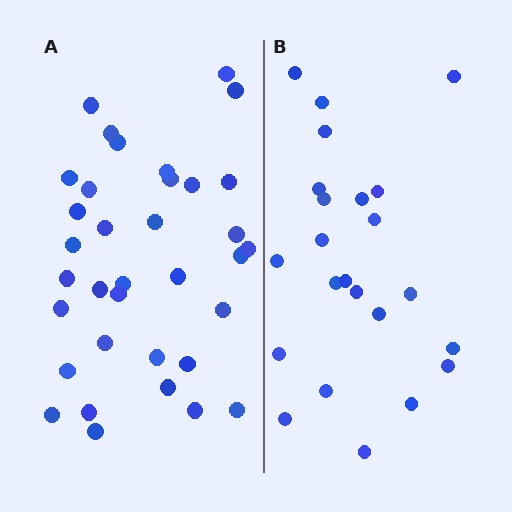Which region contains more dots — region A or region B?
Region A (the left region) has more dots.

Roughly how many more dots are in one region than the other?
Region A has roughly 12 or so more dots than region B.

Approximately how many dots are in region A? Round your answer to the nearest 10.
About 40 dots. (The exact count is 35, which rounds to 40.)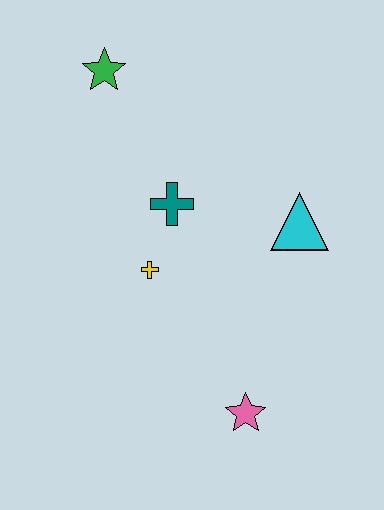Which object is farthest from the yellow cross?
The green star is farthest from the yellow cross.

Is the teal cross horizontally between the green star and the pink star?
Yes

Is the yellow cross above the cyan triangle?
No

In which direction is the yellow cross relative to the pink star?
The yellow cross is above the pink star.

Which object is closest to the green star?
The teal cross is closest to the green star.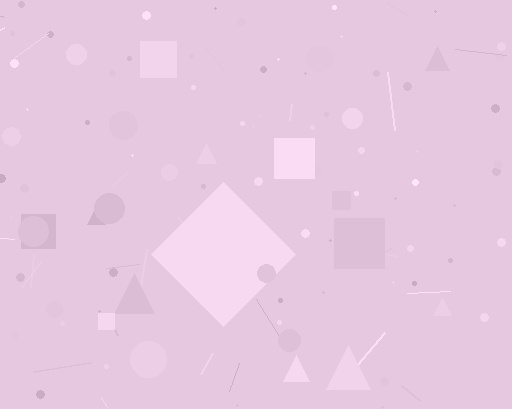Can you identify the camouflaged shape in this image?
The camouflaged shape is a diamond.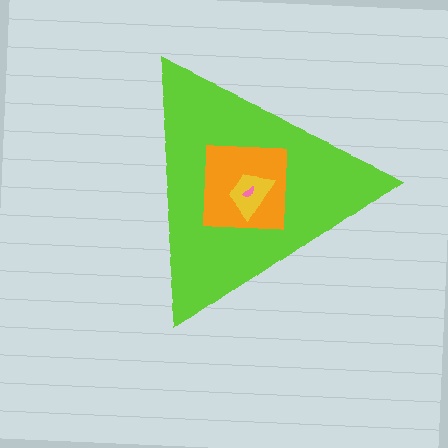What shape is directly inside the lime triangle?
The orange square.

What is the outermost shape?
The lime triangle.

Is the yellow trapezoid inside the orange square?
Yes.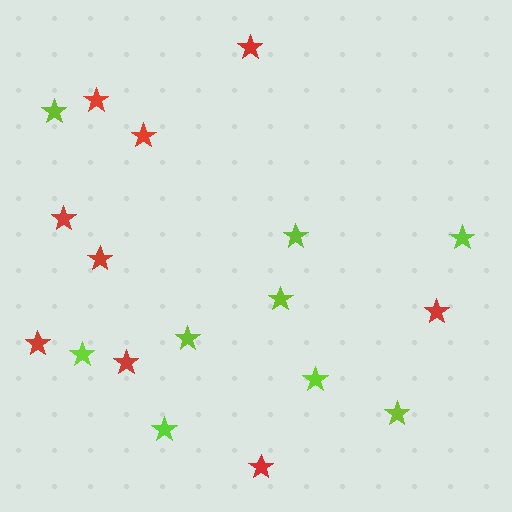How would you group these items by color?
There are 2 groups: one group of red stars (9) and one group of lime stars (9).